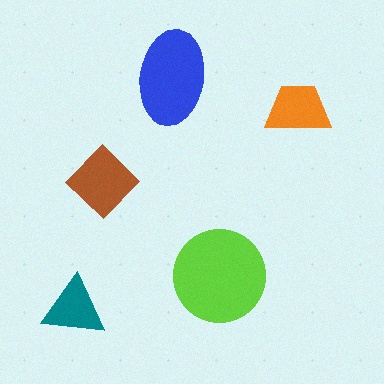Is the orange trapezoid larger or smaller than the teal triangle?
Larger.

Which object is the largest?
The lime circle.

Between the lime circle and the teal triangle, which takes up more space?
The lime circle.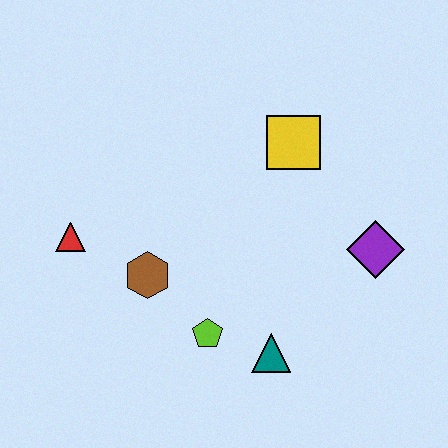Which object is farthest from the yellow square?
The red triangle is farthest from the yellow square.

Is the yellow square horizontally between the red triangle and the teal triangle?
No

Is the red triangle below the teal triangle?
No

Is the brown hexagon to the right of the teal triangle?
No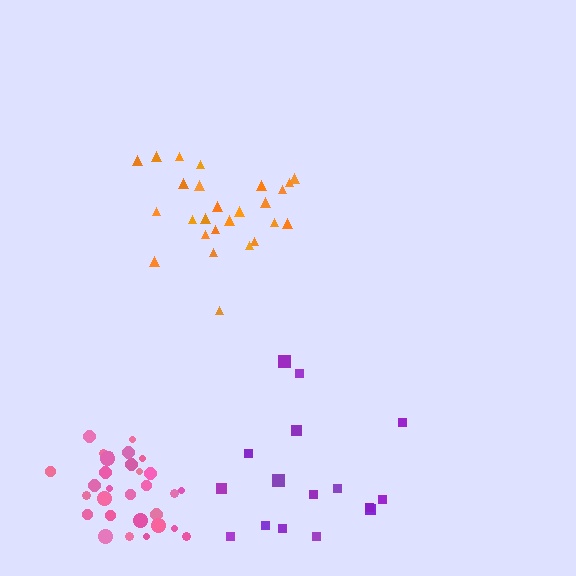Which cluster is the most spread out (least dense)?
Purple.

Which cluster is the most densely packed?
Pink.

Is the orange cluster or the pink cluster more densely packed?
Pink.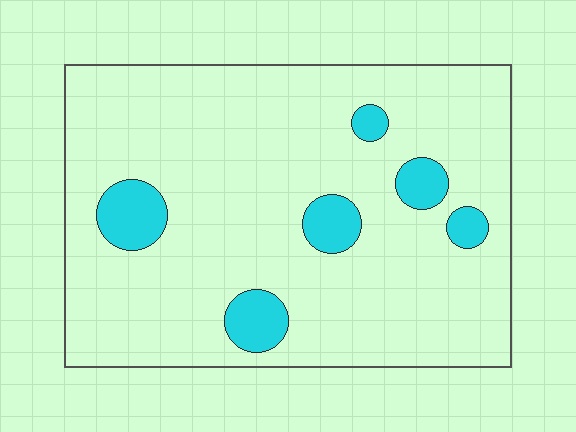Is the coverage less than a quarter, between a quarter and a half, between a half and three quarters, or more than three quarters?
Less than a quarter.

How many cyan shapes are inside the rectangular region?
6.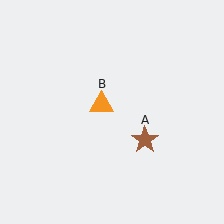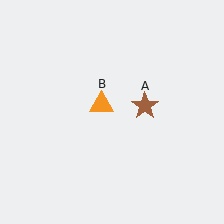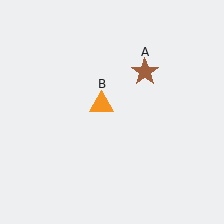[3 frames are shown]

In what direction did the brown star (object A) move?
The brown star (object A) moved up.